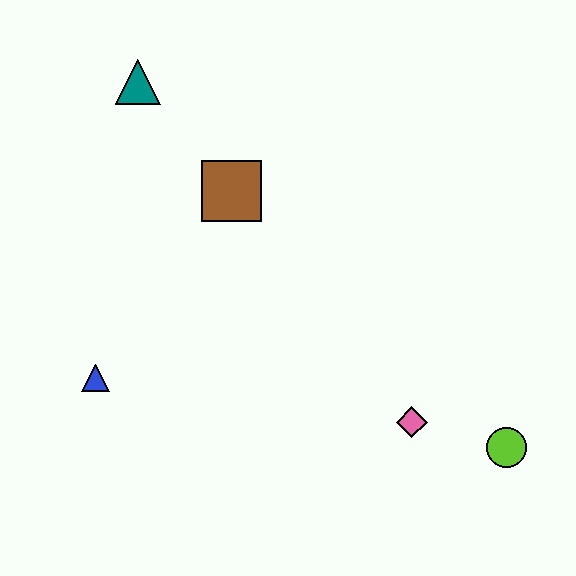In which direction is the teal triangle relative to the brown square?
The teal triangle is above the brown square.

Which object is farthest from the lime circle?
The teal triangle is farthest from the lime circle.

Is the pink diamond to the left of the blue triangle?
No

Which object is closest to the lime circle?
The pink diamond is closest to the lime circle.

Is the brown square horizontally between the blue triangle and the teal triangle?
No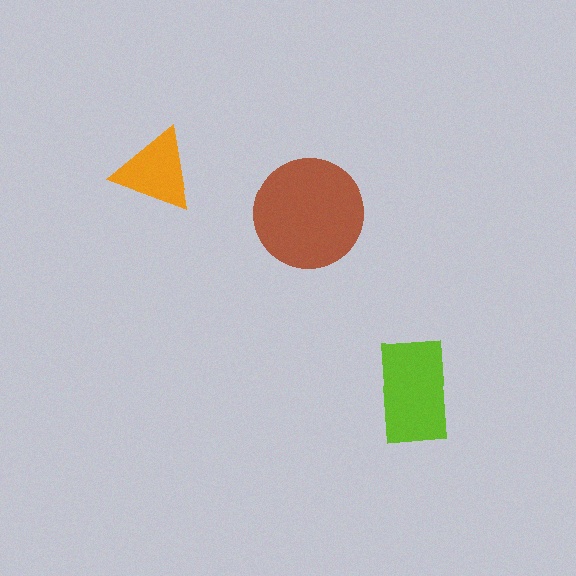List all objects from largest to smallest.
The brown circle, the lime rectangle, the orange triangle.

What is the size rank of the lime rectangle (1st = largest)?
2nd.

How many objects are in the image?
There are 3 objects in the image.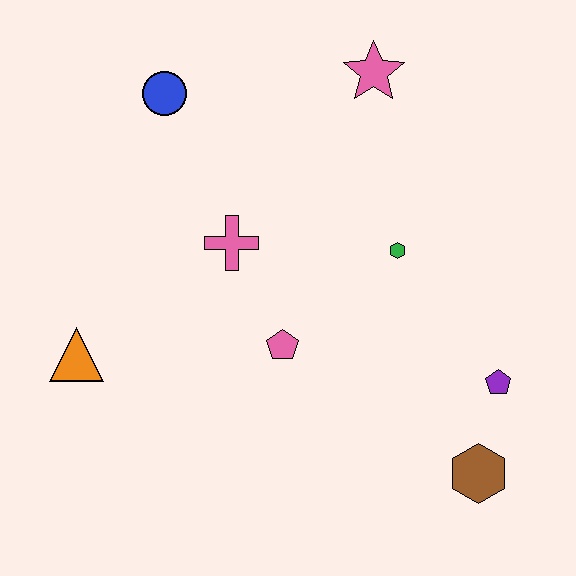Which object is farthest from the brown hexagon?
The blue circle is farthest from the brown hexagon.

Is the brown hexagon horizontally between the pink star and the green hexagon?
No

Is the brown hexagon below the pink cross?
Yes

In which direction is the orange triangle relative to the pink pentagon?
The orange triangle is to the left of the pink pentagon.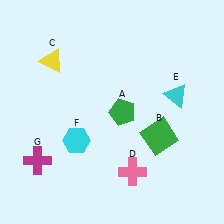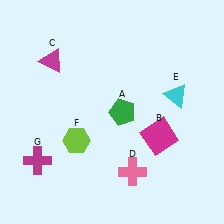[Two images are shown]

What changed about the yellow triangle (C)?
In Image 1, C is yellow. In Image 2, it changed to magenta.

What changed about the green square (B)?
In Image 1, B is green. In Image 2, it changed to magenta.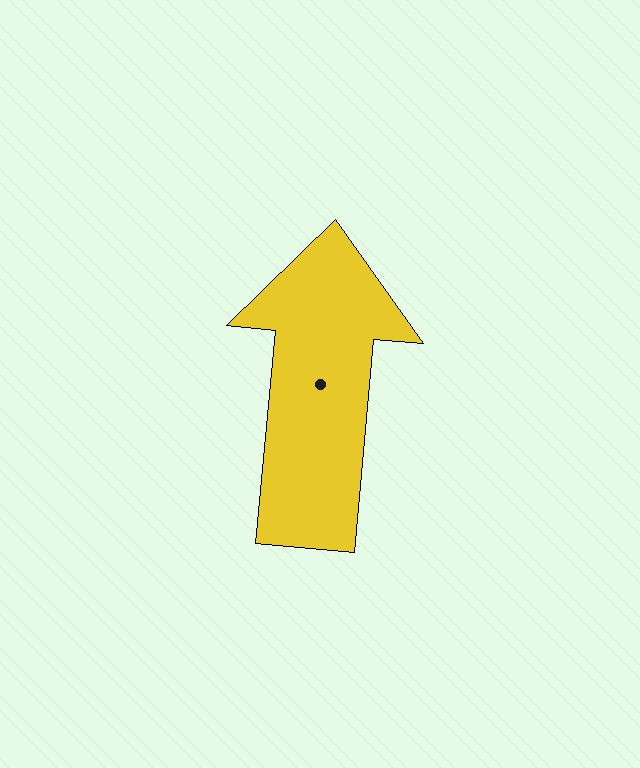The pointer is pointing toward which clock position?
Roughly 12 o'clock.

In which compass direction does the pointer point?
North.